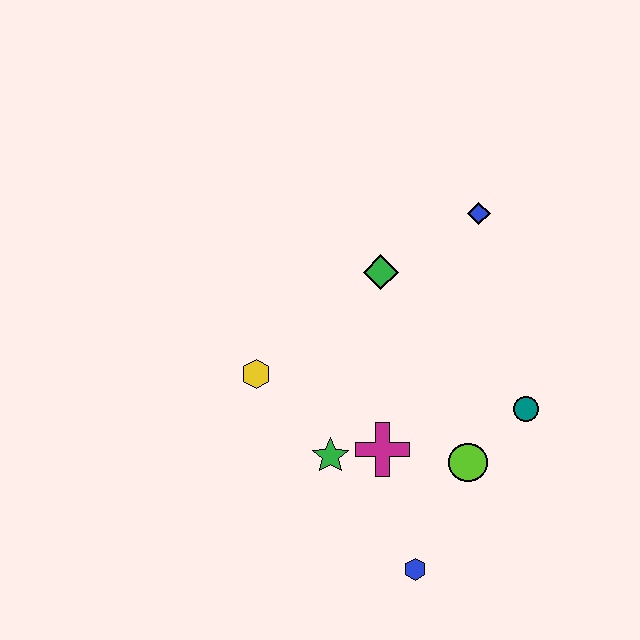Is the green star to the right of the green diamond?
No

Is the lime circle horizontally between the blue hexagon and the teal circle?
Yes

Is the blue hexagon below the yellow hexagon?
Yes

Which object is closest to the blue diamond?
The green diamond is closest to the blue diamond.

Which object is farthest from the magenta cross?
The blue diamond is farthest from the magenta cross.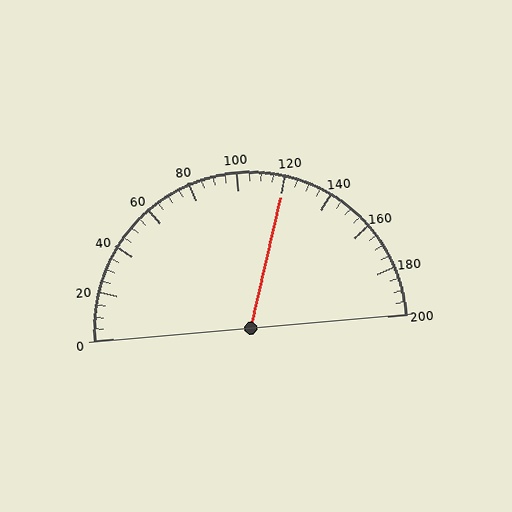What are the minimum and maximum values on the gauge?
The gauge ranges from 0 to 200.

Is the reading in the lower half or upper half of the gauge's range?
The reading is in the upper half of the range (0 to 200).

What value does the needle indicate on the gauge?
The needle indicates approximately 120.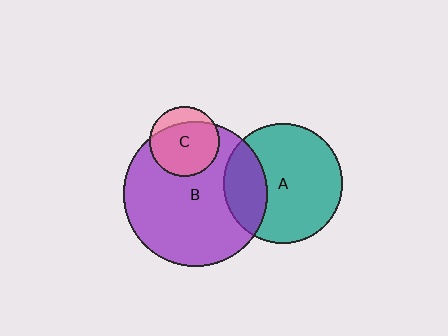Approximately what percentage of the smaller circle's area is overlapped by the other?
Approximately 25%.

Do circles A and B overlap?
Yes.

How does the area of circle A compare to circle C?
Approximately 2.9 times.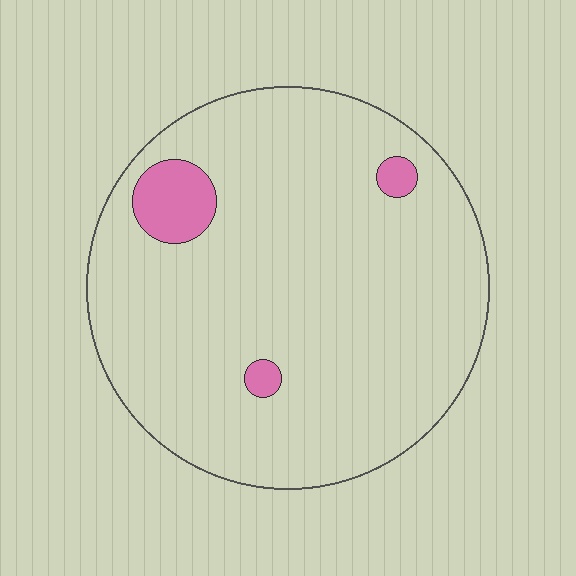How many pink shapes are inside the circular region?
3.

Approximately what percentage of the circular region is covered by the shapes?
Approximately 5%.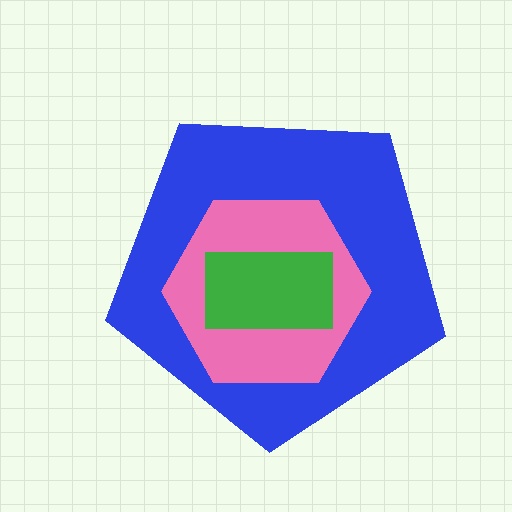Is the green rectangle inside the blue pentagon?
Yes.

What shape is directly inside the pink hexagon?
The green rectangle.